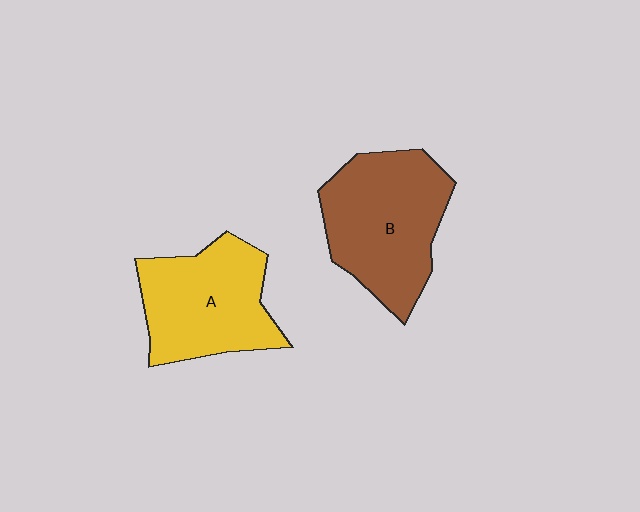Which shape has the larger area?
Shape B (brown).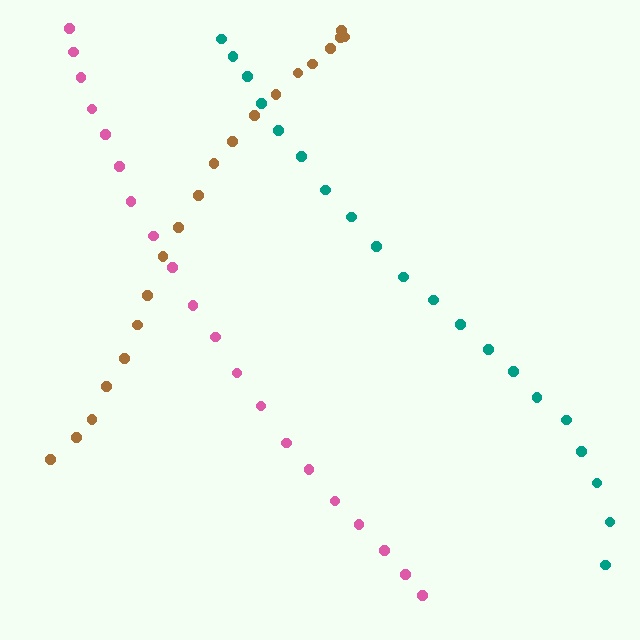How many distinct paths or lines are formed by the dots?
There are 3 distinct paths.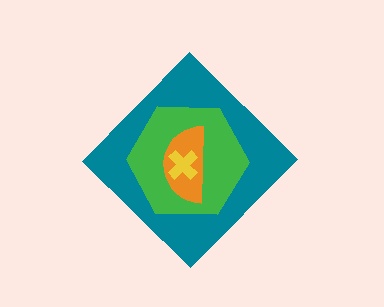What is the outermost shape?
The teal diamond.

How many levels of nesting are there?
4.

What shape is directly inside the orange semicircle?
The yellow cross.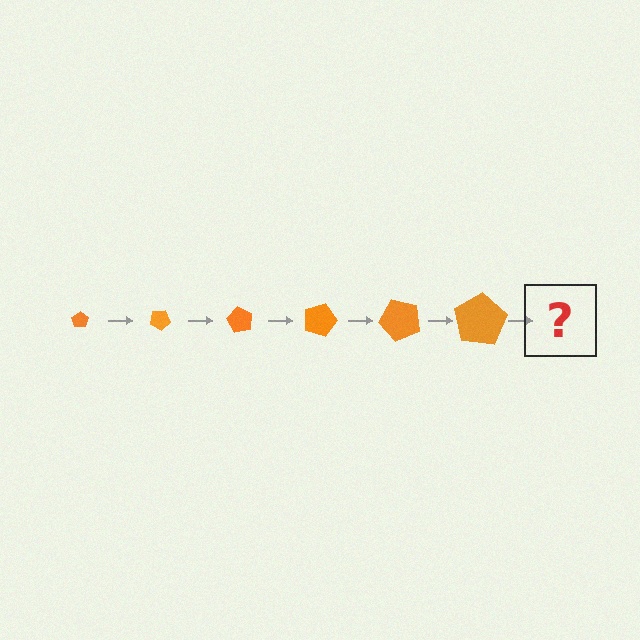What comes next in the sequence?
The next element should be a pentagon, larger than the previous one and rotated 180 degrees from the start.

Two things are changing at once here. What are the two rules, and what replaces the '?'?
The two rules are that the pentagon grows larger each step and it rotates 30 degrees each step. The '?' should be a pentagon, larger than the previous one and rotated 180 degrees from the start.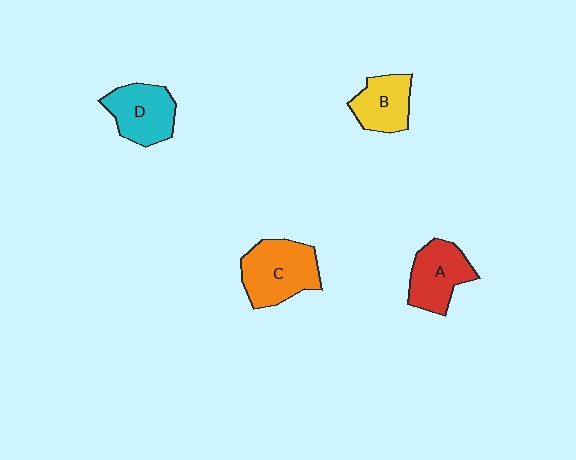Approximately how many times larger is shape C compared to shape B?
Approximately 1.4 times.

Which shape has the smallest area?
Shape B (yellow).